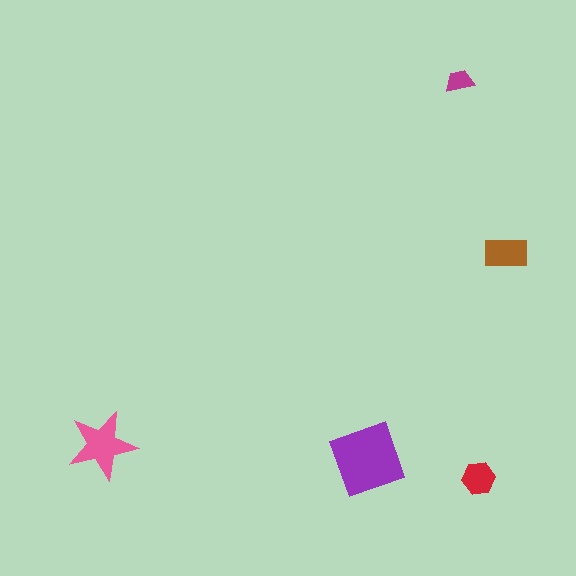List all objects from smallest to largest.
The magenta trapezoid, the red hexagon, the brown rectangle, the pink star, the purple diamond.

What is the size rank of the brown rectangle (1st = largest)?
3rd.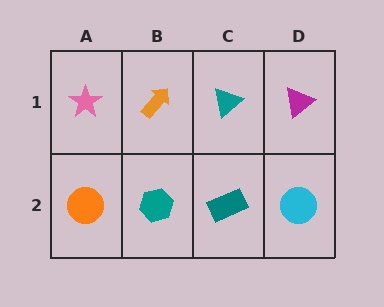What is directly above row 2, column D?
A magenta triangle.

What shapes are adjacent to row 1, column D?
A cyan circle (row 2, column D), a teal triangle (row 1, column C).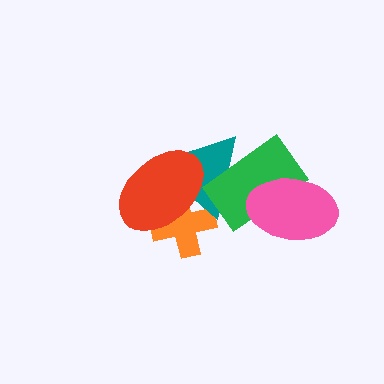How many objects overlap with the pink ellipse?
1 object overlaps with the pink ellipse.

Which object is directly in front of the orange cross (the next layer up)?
The teal triangle is directly in front of the orange cross.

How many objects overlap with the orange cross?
2 objects overlap with the orange cross.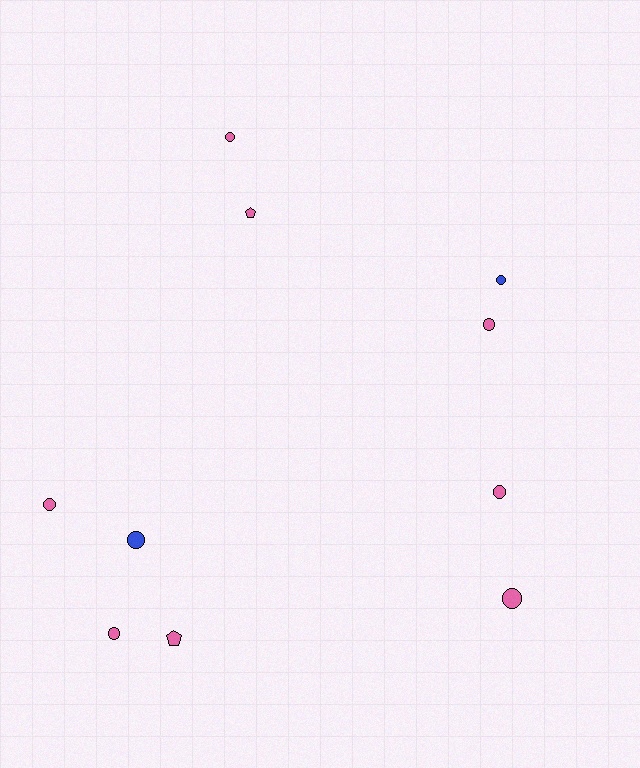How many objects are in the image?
There are 10 objects.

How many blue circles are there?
There are 2 blue circles.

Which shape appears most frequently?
Circle, with 8 objects.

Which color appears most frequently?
Pink, with 8 objects.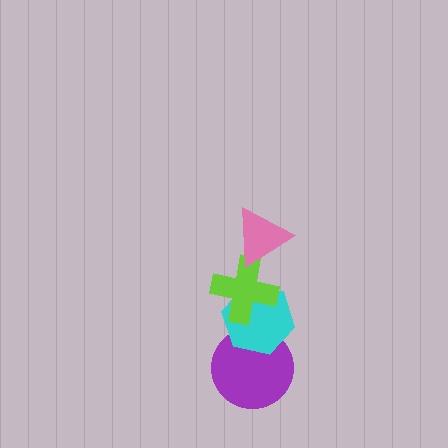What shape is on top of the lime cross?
The pink triangle is on top of the lime cross.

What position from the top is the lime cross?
The lime cross is 2nd from the top.